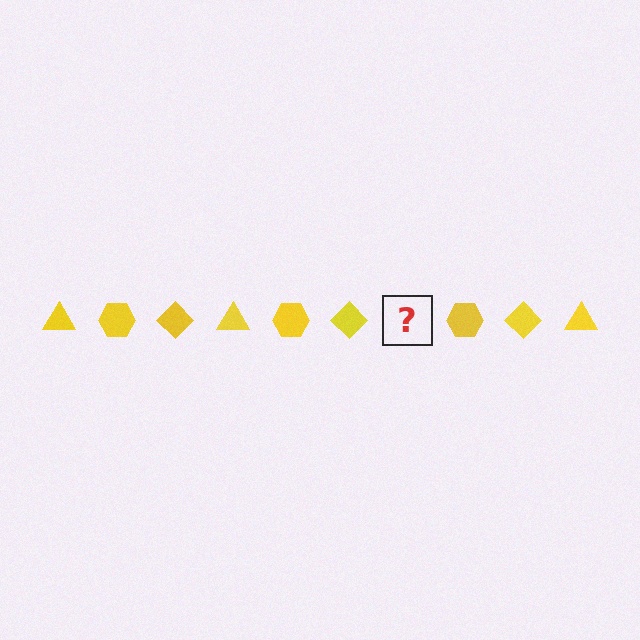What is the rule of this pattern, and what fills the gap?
The rule is that the pattern cycles through triangle, hexagon, diamond shapes in yellow. The gap should be filled with a yellow triangle.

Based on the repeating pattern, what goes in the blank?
The blank should be a yellow triangle.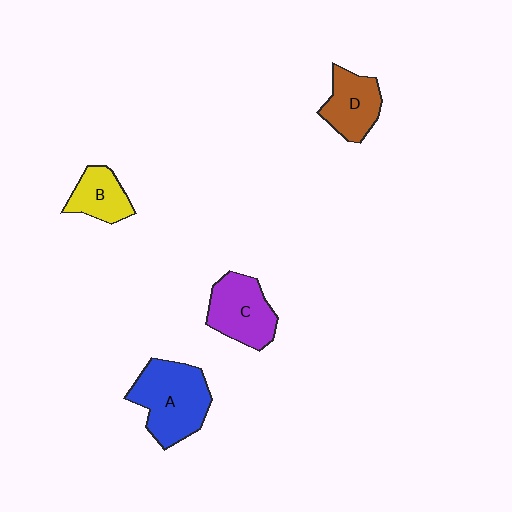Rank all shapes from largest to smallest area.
From largest to smallest: A (blue), C (purple), D (brown), B (yellow).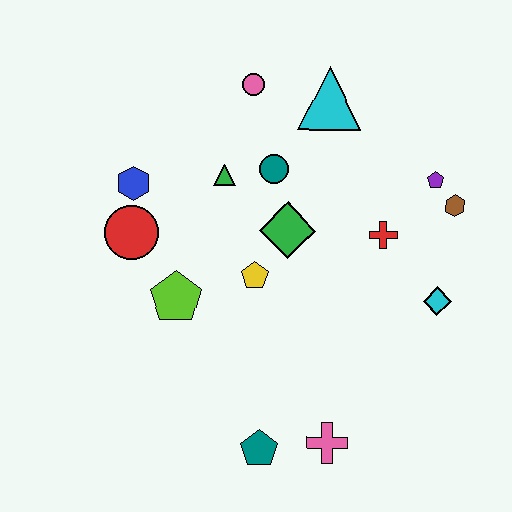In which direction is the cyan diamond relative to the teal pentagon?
The cyan diamond is to the right of the teal pentagon.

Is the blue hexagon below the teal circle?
Yes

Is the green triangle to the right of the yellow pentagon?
No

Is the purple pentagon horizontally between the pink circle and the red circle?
No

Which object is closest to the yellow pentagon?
The green diamond is closest to the yellow pentagon.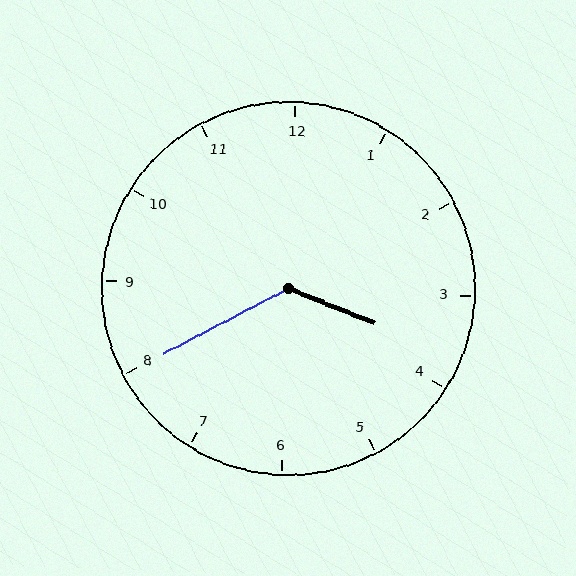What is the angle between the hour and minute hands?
Approximately 130 degrees.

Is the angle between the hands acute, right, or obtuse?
It is obtuse.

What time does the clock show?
3:40.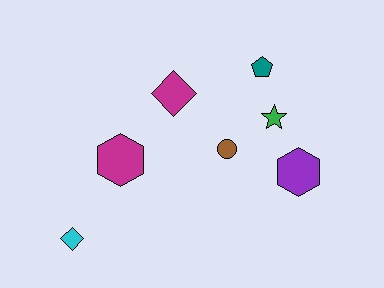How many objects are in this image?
There are 7 objects.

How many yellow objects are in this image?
There are no yellow objects.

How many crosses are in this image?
There are no crosses.